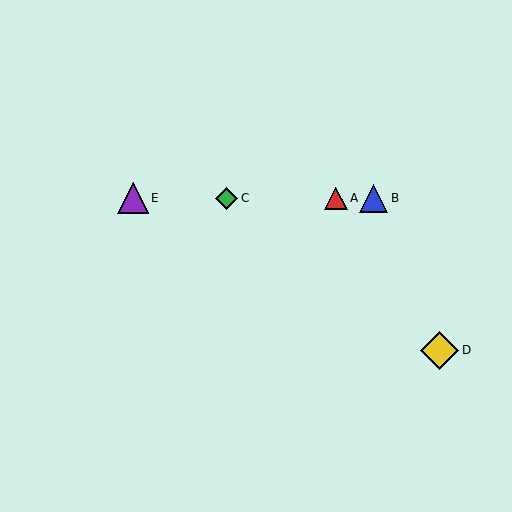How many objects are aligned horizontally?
4 objects (A, B, C, E) are aligned horizontally.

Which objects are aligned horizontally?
Objects A, B, C, E are aligned horizontally.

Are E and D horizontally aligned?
No, E is at y≈198 and D is at y≈351.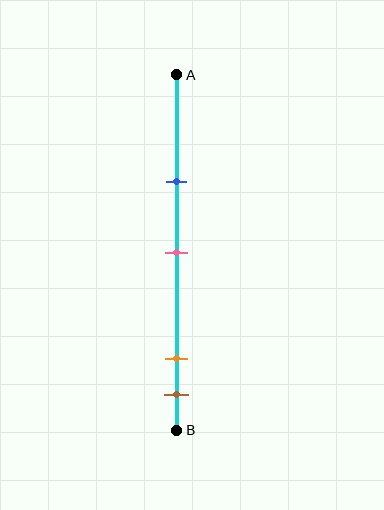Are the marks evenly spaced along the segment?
No, the marks are not evenly spaced.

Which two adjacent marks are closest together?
The orange and brown marks are the closest adjacent pair.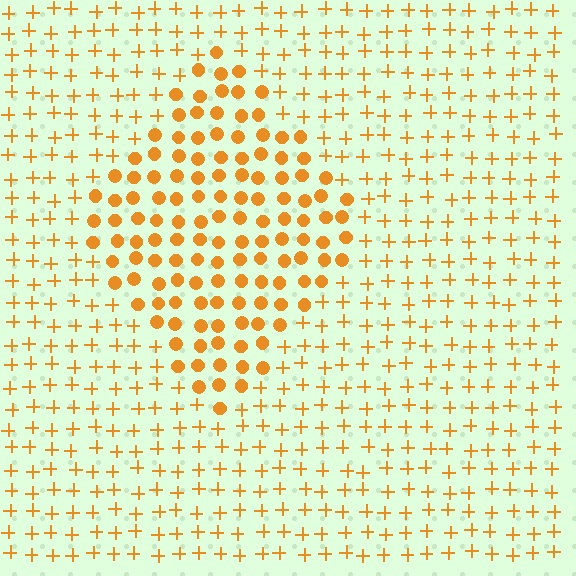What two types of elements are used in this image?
The image uses circles inside the diamond region and plus signs outside it.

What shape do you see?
I see a diamond.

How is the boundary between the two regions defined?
The boundary is defined by a change in element shape: circles inside vs. plus signs outside. All elements share the same color and spacing.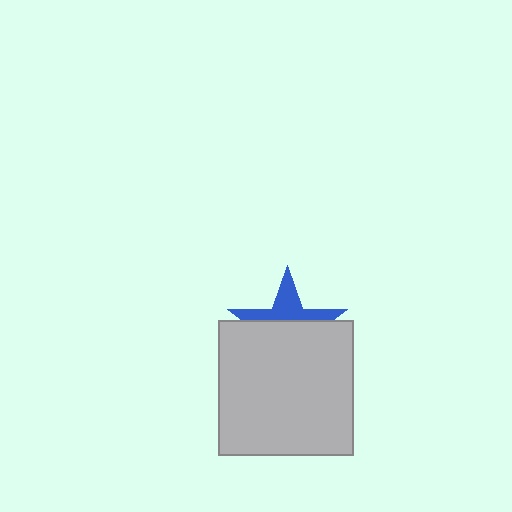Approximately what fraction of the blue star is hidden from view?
Roughly 63% of the blue star is hidden behind the light gray square.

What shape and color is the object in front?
The object in front is a light gray square.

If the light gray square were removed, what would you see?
You would see the complete blue star.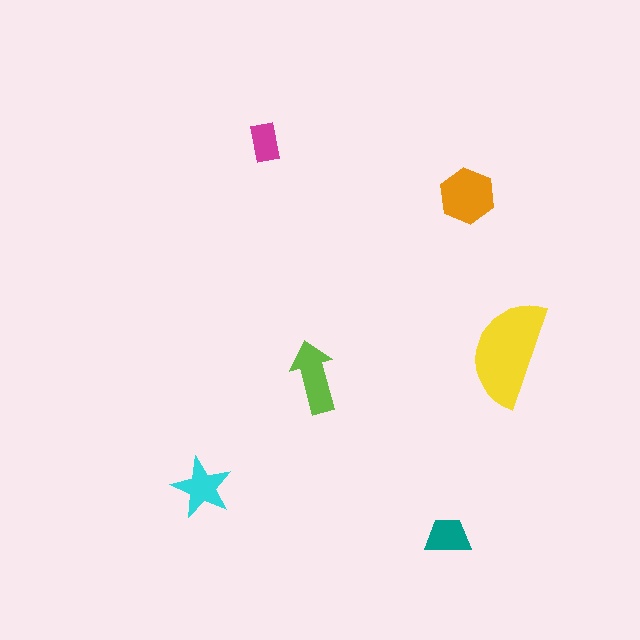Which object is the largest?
The yellow semicircle.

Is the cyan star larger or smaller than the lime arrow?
Smaller.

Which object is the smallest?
The magenta rectangle.